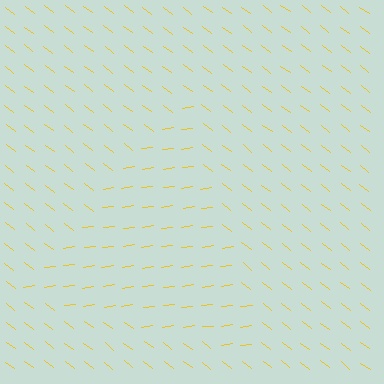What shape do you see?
I see a triangle.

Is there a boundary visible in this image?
Yes, there is a texture boundary formed by a change in line orientation.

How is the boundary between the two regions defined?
The boundary is defined purely by a change in line orientation (approximately 45 degrees difference). All lines are the same color and thickness.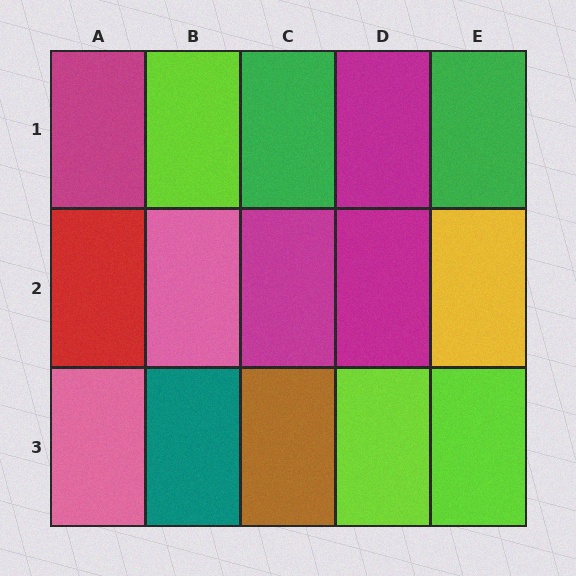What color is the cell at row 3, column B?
Teal.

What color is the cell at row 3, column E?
Lime.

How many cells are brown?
1 cell is brown.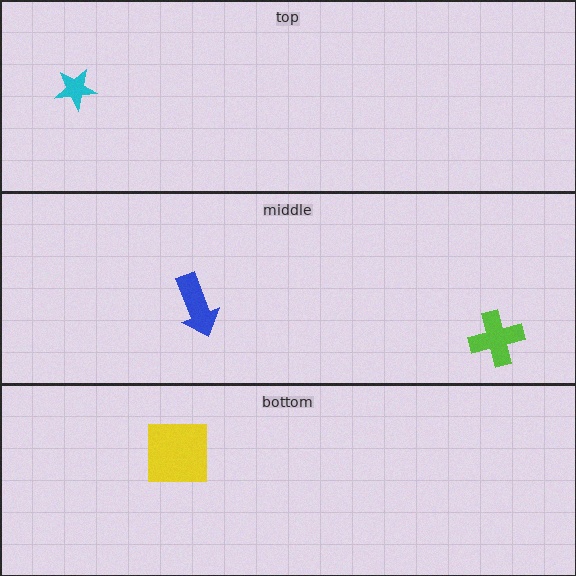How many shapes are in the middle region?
2.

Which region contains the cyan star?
The top region.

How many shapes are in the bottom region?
1.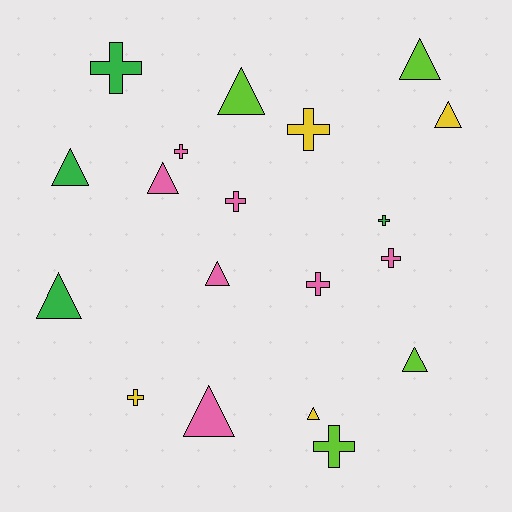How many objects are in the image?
There are 19 objects.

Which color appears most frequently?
Pink, with 7 objects.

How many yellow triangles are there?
There are 2 yellow triangles.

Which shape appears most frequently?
Triangle, with 10 objects.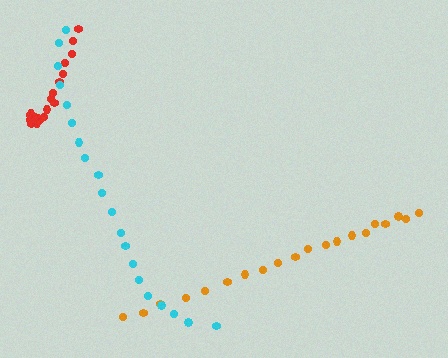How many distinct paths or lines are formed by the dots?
There are 3 distinct paths.